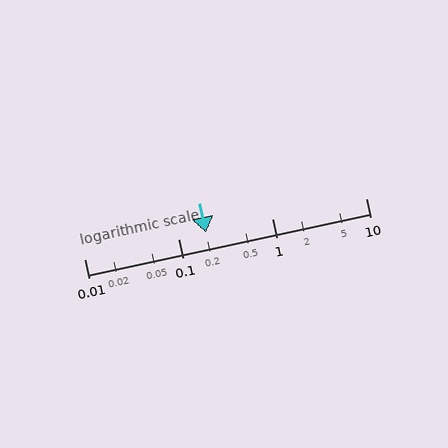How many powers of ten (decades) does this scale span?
The scale spans 3 decades, from 0.01 to 10.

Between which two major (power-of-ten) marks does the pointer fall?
The pointer is between 0.1 and 1.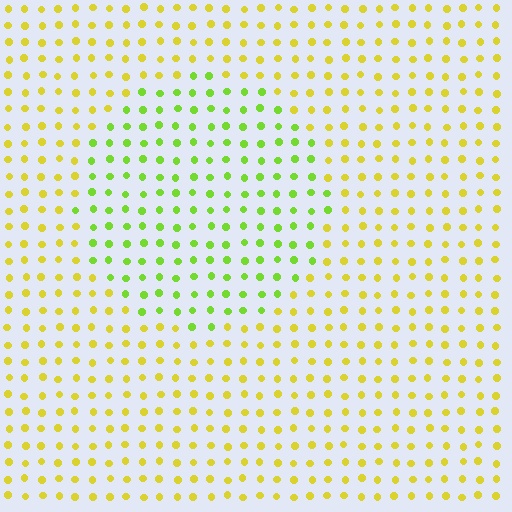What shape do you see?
I see a circle.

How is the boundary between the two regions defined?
The boundary is defined purely by a slight shift in hue (about 38 degrees). Spacing, size, and orientation are identical on both sides.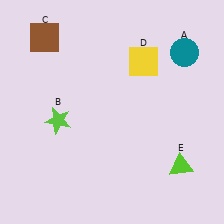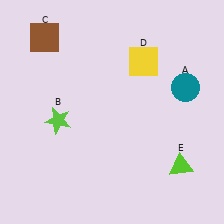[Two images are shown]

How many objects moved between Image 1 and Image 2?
1 object moved between the two images.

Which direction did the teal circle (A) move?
The teal circle (A) moved down.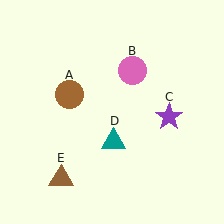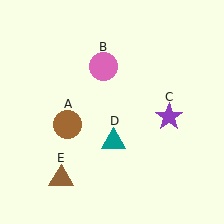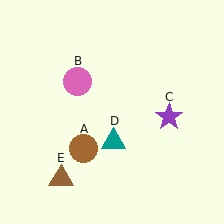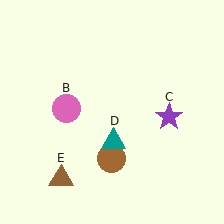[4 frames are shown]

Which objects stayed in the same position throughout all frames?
Purple star (object C) and teal triangle (object D) and brown triangle (object E) remained stationary.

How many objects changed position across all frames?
2 objects changed position: brown circle (object A), pink circle (object B).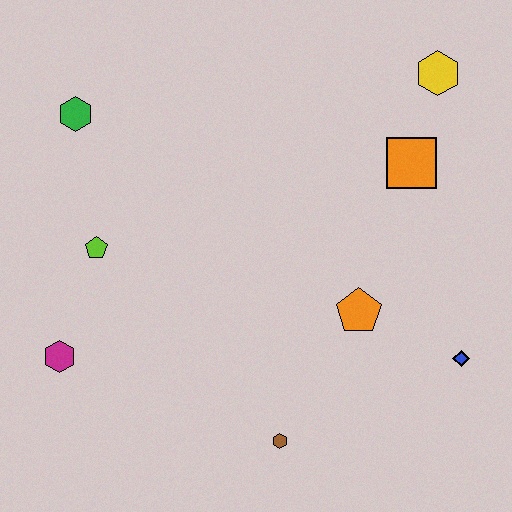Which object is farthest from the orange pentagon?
The green hexagon is farthest from the orange pentagon.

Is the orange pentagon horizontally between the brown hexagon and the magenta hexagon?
No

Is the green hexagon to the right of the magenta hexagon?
Yes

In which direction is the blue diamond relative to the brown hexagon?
The blue diamond is to the right of the brown hexagon.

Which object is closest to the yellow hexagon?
The orange square is closest to the yellow hexagon.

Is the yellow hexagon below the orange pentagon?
No